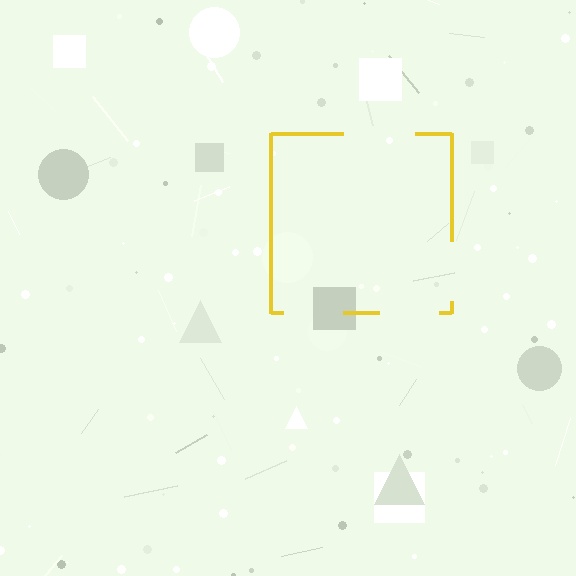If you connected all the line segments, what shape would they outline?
They would outline a square.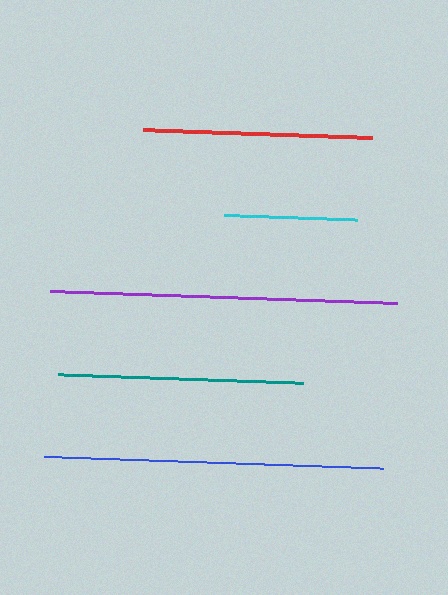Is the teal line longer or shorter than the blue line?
The blue line is longer than the teal line.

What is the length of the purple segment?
The purple segment is approximately 347 pixels long.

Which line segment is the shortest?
The cyan line is the shortest at approximately 133 pixels.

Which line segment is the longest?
The purple line is the longest at approximately 347 pixels.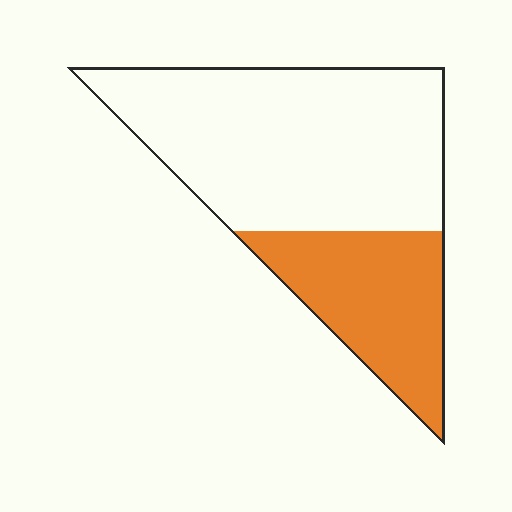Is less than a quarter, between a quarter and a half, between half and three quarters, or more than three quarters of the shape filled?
Between a quarter and a half.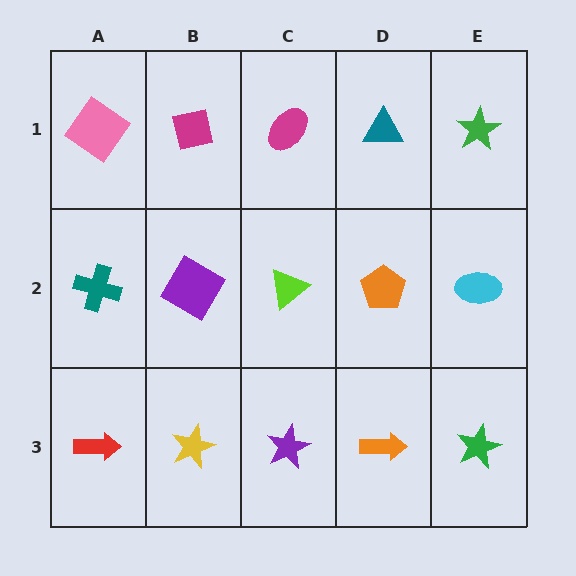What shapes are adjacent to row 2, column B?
A magenta square (row 1, column B), a yellow star (row 3, column B), a teal cross (row 2, column A), a lime triangle (row 2, column C).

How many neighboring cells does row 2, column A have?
3.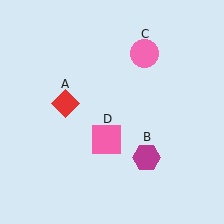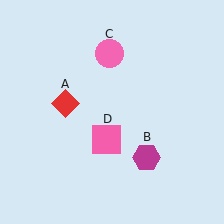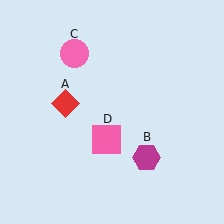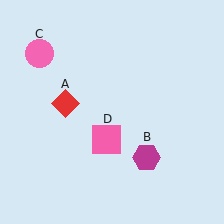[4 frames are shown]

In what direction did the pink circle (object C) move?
The pink circle (object C) moved left.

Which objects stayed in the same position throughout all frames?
Red diamond (object A) and magenta hexagon (object B) and pink square (object D) remained stationary.